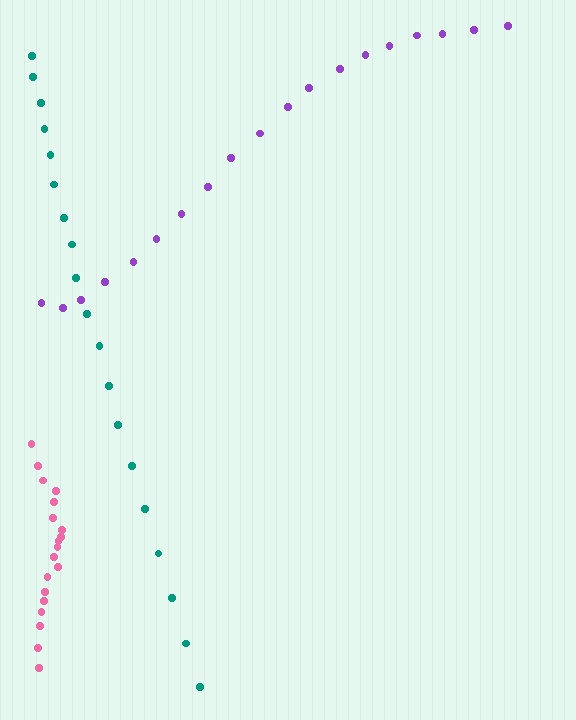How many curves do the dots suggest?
There are 3 distinct paths.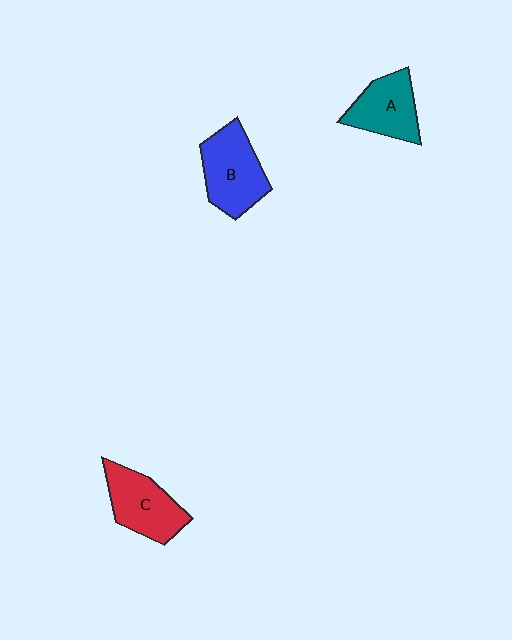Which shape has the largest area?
Shape B (blue).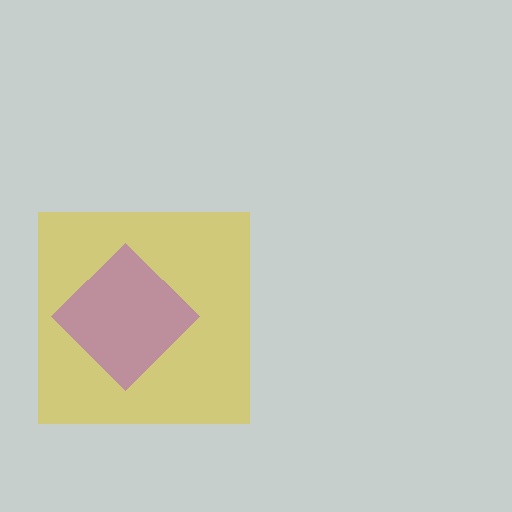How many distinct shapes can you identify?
There are 2 distinct shapes: a yellow square, a purple diamond.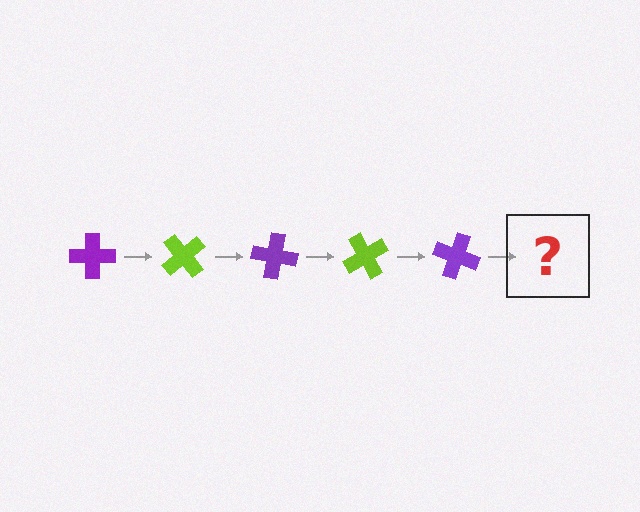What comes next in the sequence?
The next element should be a lime cross, rotated 250 degrees from the start.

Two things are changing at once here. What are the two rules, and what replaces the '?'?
The two rules are that it rotates 50 degrees each step and the color cycles through purple and lime. The '?' should be a lime cross, rotated 250 degrees from the start.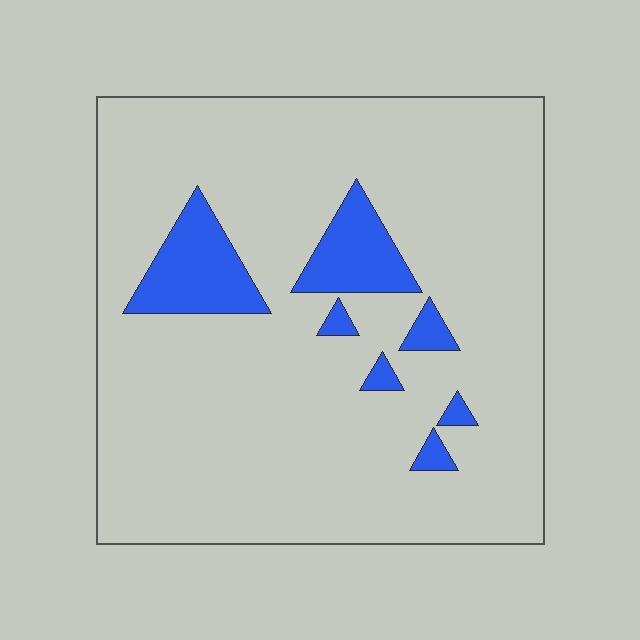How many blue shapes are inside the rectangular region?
7.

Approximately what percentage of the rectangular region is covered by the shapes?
Approximately 10%.